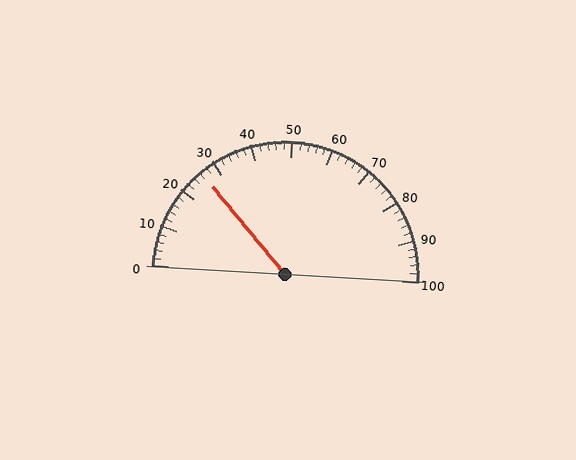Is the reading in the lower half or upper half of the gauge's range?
The reading is in the lower half of the range (0 to 100).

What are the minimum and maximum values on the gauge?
The gauge ranges from 0 to 100.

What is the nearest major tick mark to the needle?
The nearest major tick mark is 30.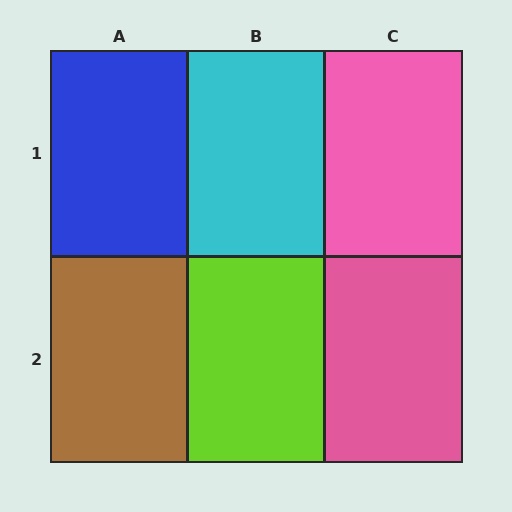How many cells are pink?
2 cells are pink.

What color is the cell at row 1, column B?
Cyan.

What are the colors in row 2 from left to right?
Brown, lime, pink.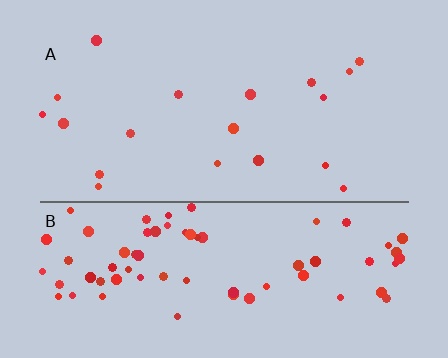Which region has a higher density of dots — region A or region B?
B (the bottom).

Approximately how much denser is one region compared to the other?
Approximately 3.8× — region B over region A.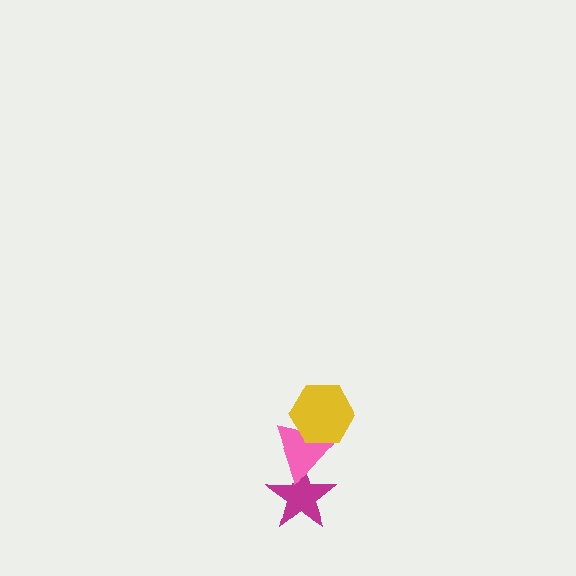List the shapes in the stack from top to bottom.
From top to bottom: the yellow hexagon, the pink triangle, the magenta star.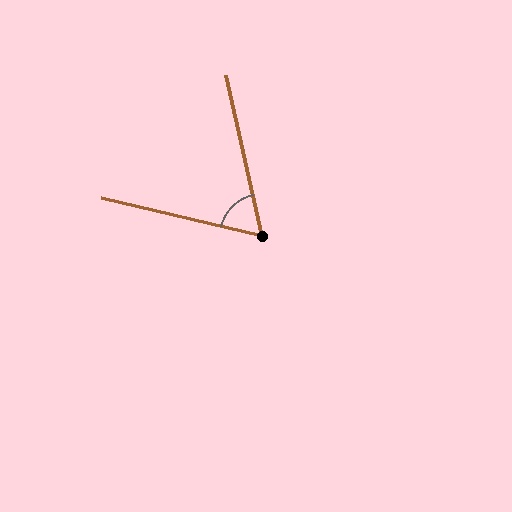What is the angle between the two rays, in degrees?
Approximately 64 degrees.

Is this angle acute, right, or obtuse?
It is acute.